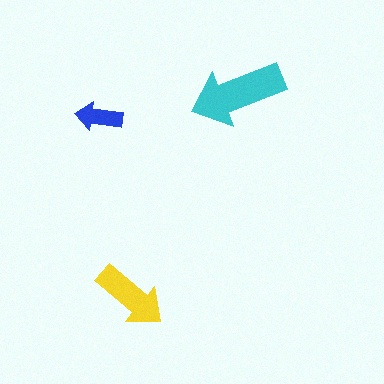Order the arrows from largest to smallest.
the cyan one, the yellow one, the blue one.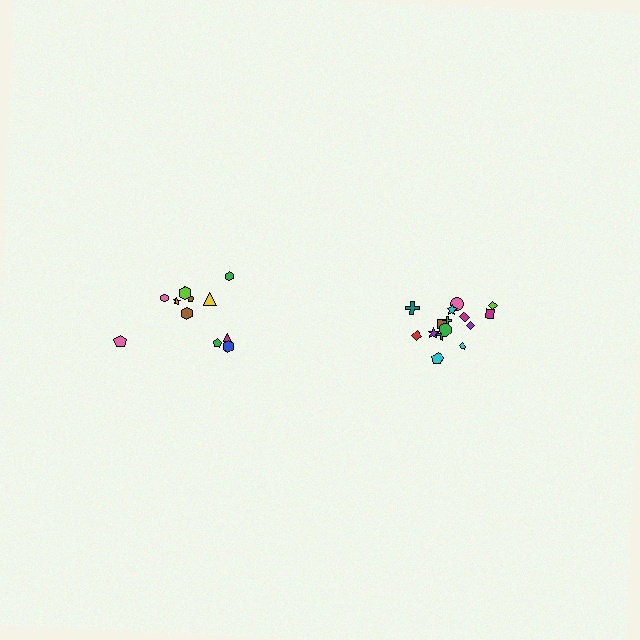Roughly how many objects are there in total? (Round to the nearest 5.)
Roughly 25 objects in total.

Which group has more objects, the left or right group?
The right group.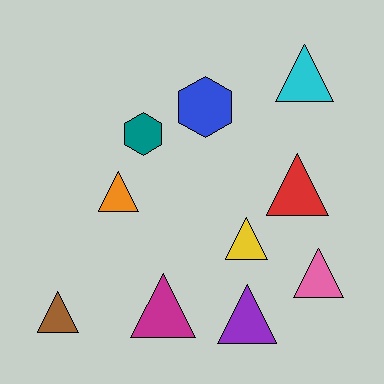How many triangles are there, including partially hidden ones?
There are 8 triangles.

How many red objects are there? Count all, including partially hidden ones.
There is 1 red object.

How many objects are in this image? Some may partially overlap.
There are 10 objects.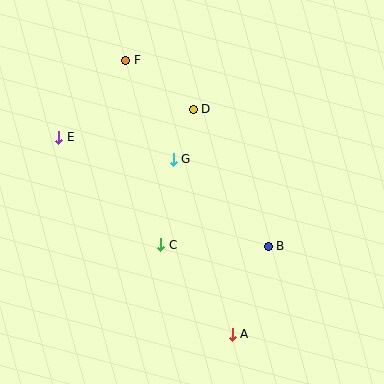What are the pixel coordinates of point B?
Point B is at (268, 246).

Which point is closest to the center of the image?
Point G at (173, 160) is closest to the center.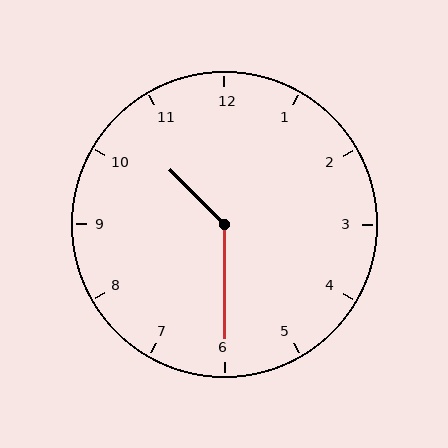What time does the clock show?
10:30.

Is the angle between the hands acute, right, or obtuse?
It is obtuse.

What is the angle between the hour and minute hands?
Approximately 135 degrees.